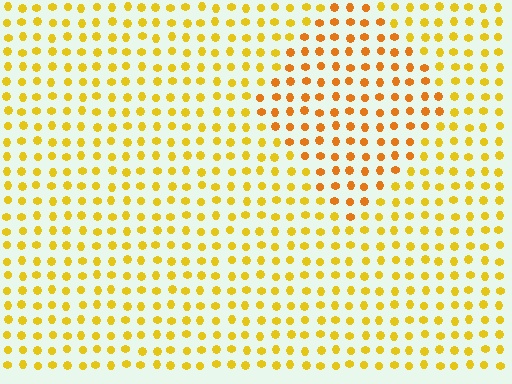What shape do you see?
I see a diamond.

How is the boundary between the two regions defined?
The boundary is defined purely by a slight shift in hue (about 23 degrees). Spacing, size, and orientation are identical on both sides.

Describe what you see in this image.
The image is filled with small yellow elements in a uniform arrangement. A diamond-shaped region is visible where the elements are tinted to a slightly different hue, forming a subtle color boundary.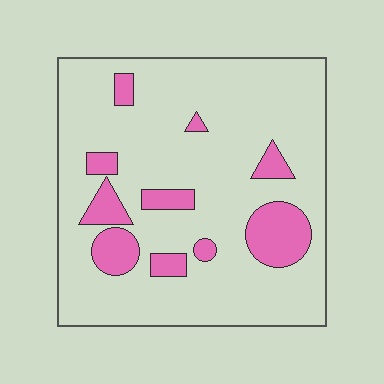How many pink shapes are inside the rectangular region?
10.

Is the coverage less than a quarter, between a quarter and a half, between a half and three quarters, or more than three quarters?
Less than a quarter.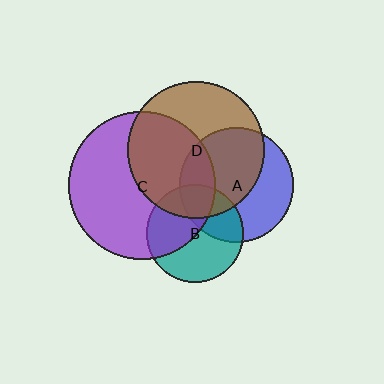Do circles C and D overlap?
Yes.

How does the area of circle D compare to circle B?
Approximately 2.0 times.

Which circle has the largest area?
Circle C (purple).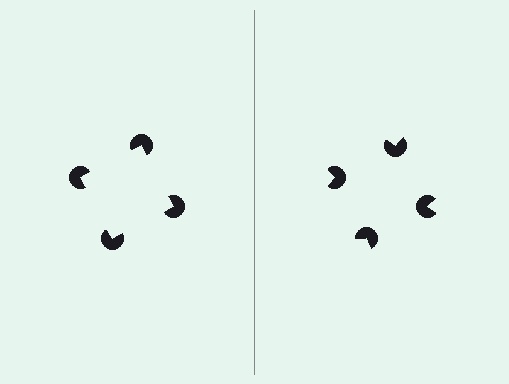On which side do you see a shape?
An illusory square appears on the left side. On the right side the wedge cuts are rotated, so no coherent shape forms.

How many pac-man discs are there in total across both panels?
8 — 4 on each side.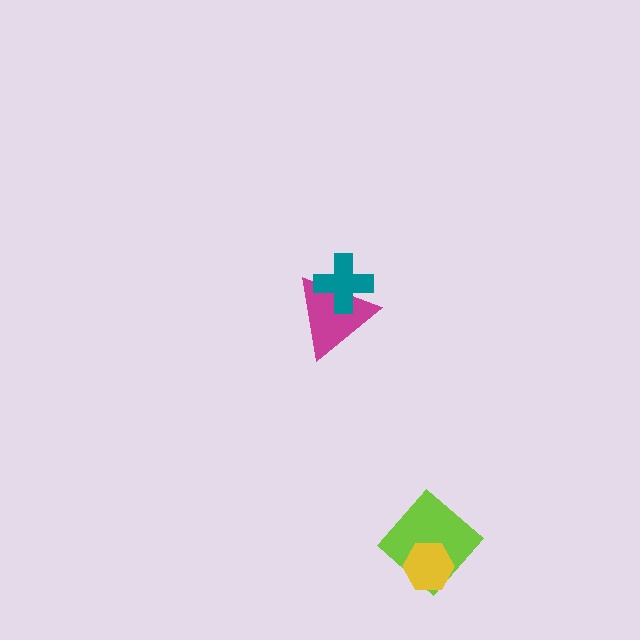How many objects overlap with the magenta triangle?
1 object overlaps with the magenta triangle.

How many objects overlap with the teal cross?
1 object overlaps with the teal cross.